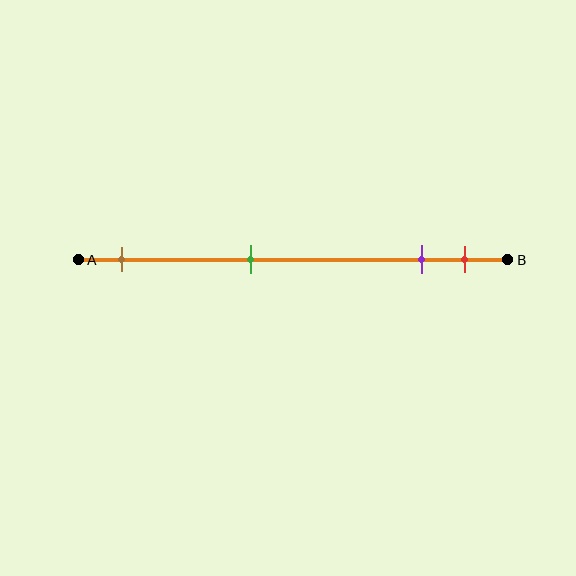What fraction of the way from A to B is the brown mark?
The brown mark is approximately 10% (0.1) of the way from A to B.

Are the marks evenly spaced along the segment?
No, the marks are not evenly spaced.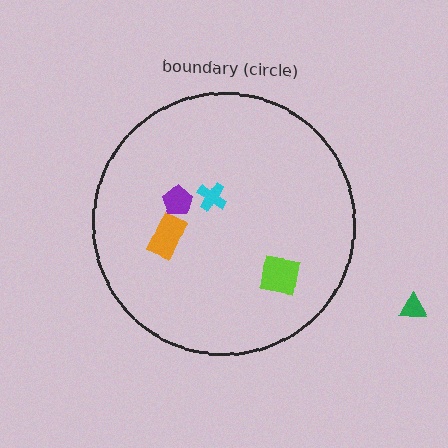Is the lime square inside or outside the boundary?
Inside.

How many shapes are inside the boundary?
4 inside, 1 outside.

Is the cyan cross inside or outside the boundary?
Inside.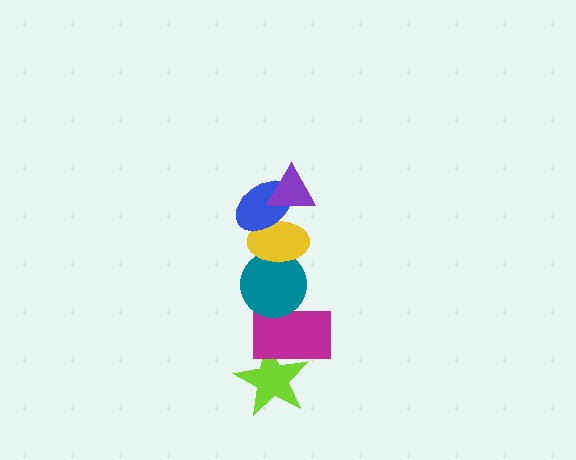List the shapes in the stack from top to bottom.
From top to bottom: the purple triangle, the blue ellipse, the yellow ellipse, the teal circle, the magenta rectangle, the lime star.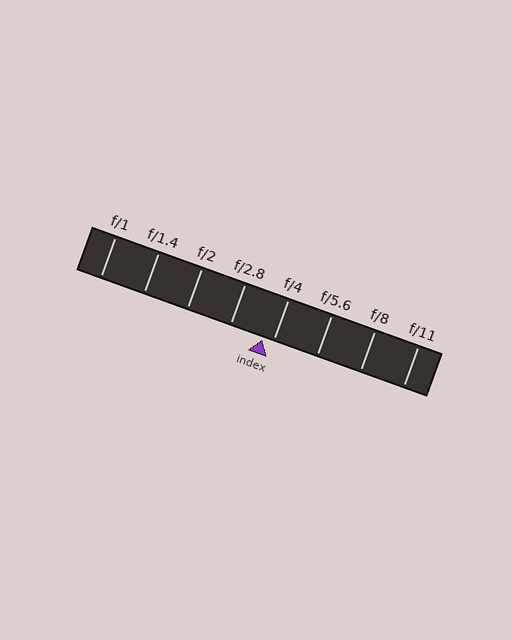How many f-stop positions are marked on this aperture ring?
There are 8 f-stop positions marked.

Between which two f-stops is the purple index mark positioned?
The index mark is between f/2.8 and f/4.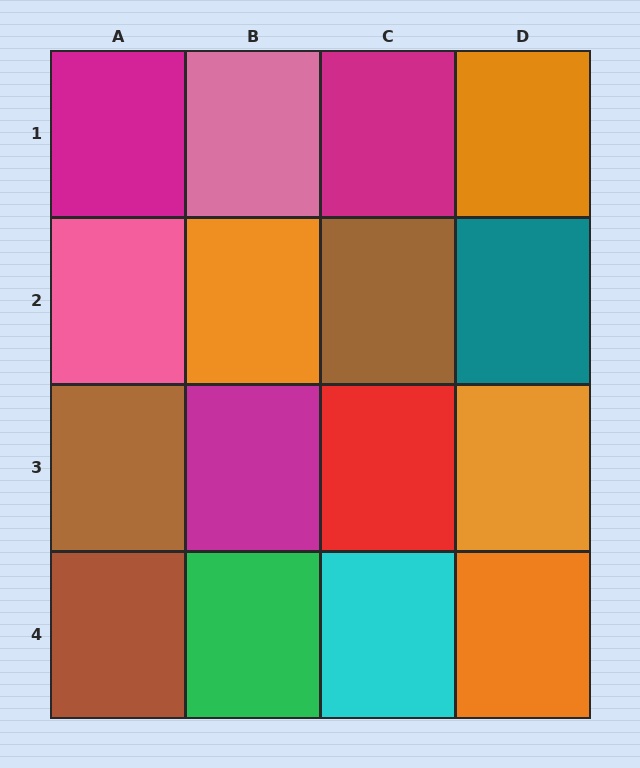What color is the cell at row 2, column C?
Brown.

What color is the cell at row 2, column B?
Orange.